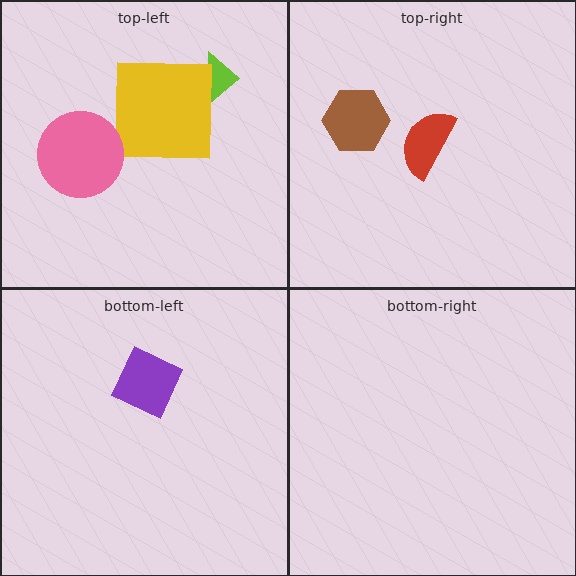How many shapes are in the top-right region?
2.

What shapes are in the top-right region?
The red semicircle, the brown hexagon.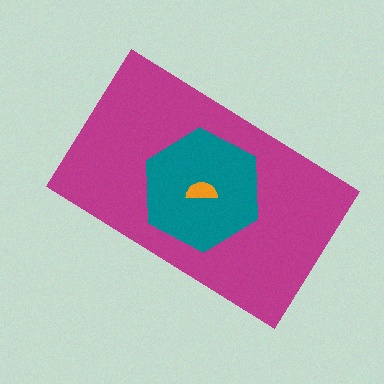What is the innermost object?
The orange semicircle.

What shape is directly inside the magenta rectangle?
The teal hexagon.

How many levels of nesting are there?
3.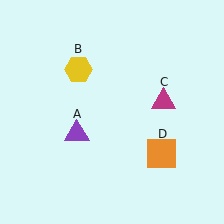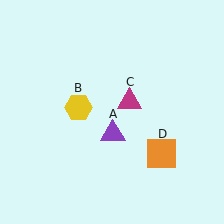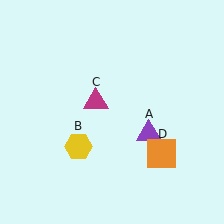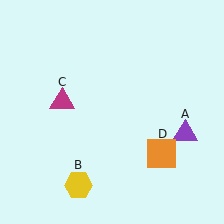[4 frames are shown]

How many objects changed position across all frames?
3 objects changed position: purple triangle (object A), yellow hexagon (object B), magenta triangle (object C).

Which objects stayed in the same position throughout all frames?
Orange square (object D) remained stationary.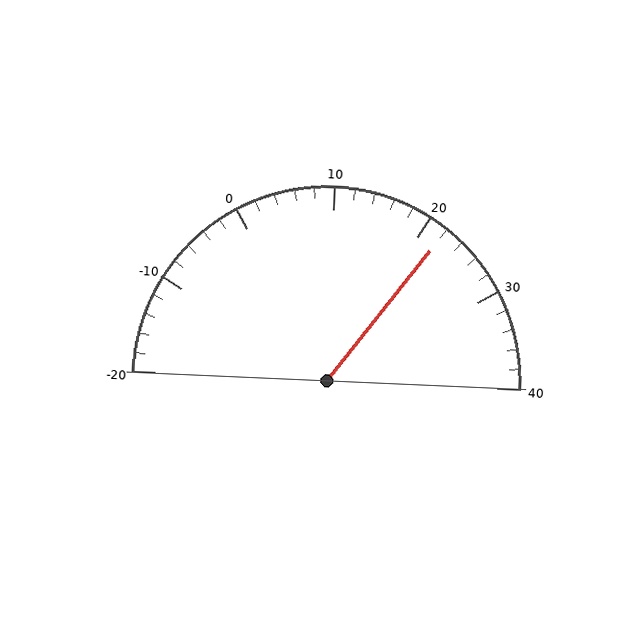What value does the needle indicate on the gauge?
The needle indicates approximately 22.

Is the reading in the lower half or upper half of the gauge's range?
The reading is in the upper half of the range (-20 to 40).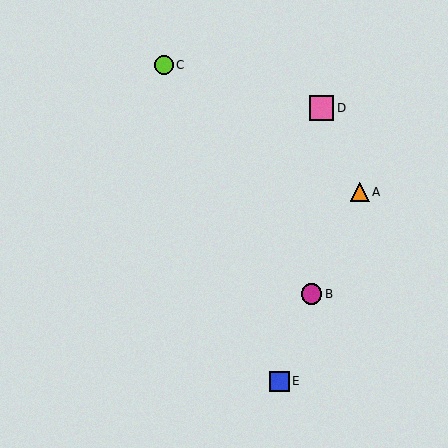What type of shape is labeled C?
Shape C is a lime circle.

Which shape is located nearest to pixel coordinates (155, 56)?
The lime circle (labeled C) at (164, 65) is nearest to that location.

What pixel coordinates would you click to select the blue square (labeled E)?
Click at (279, 381) to select the blue square E.